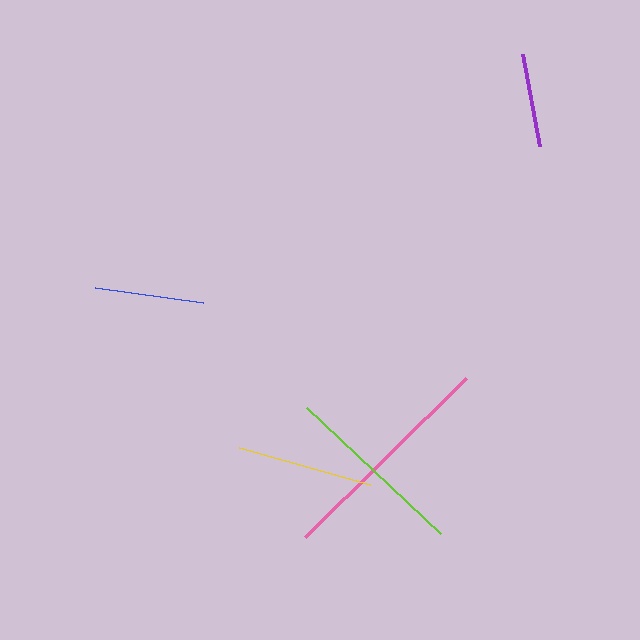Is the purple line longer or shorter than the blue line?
The blue line is longer than the purple line.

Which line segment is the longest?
The pink line is the longest at approximately 226 pixels.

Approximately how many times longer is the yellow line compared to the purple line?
The yellow line is approximately 1.5 times the length of the purple line.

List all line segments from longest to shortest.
From longest to shortest: pink, lime, yellow, blue, purple.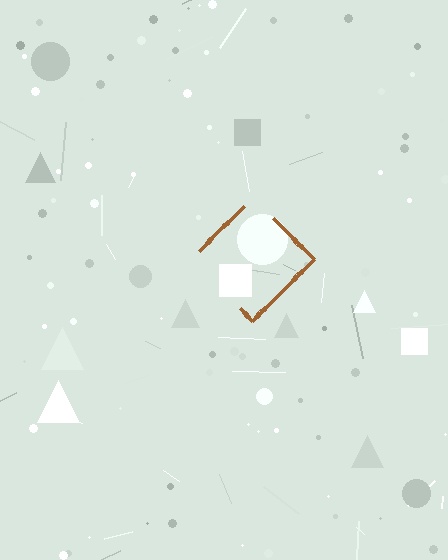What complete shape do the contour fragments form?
The contour fragments form a diamond.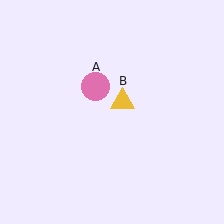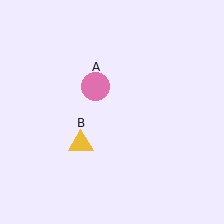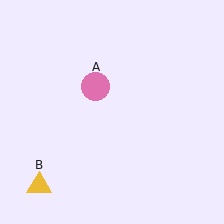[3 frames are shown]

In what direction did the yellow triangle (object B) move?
The yellow triangle (object B) moved down and to the left.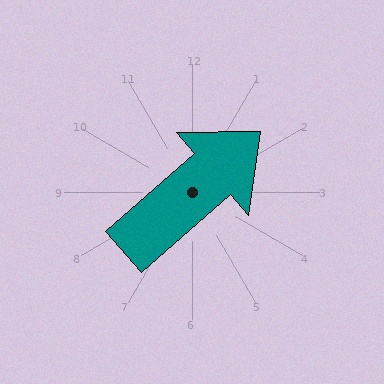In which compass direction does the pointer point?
Northeast.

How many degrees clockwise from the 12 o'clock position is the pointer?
Approximately 49 degrees.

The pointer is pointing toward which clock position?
Roughly 2 o'clock.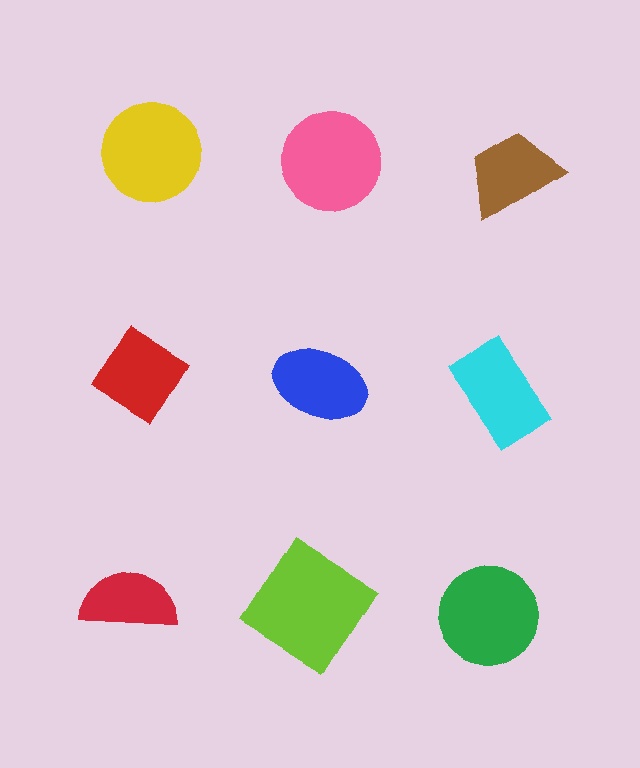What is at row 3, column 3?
A green circle.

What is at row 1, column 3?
A brown trapezoid.